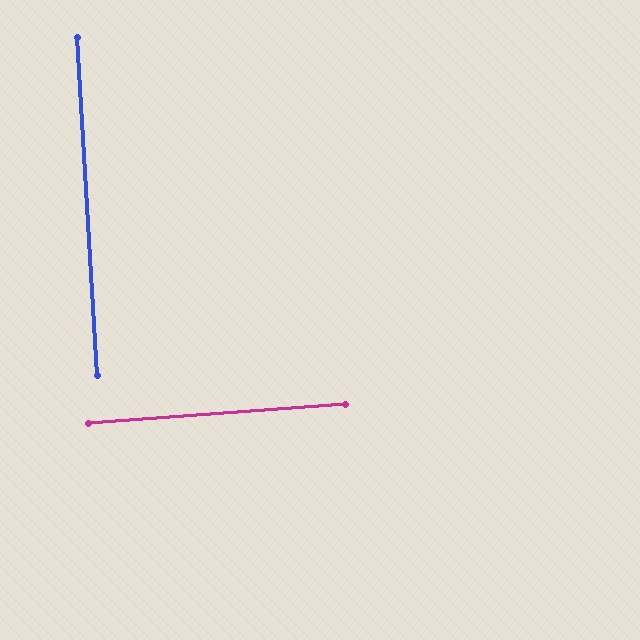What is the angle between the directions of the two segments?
Approximately 89 degrees.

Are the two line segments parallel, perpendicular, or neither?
Perpendicular — they meet at approximately 89°.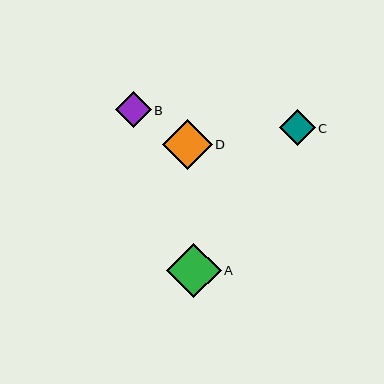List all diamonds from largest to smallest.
From largest to smallest: A, D, B, C.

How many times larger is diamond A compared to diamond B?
Diamond A is approximately 1.5 times the size of diamond B.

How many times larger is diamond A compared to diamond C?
Diamond A is approximately 1.5 times the size of diamond C.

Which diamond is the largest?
Diamond A is the largest with a size of approximately 55 pixels.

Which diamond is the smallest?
Diamond C is the smallest with a size of approximately 36 pixels.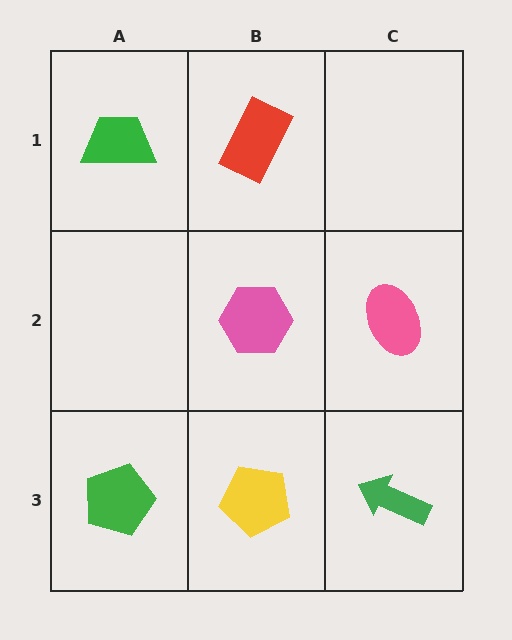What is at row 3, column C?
A green arrow.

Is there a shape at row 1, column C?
No, that cell is empty.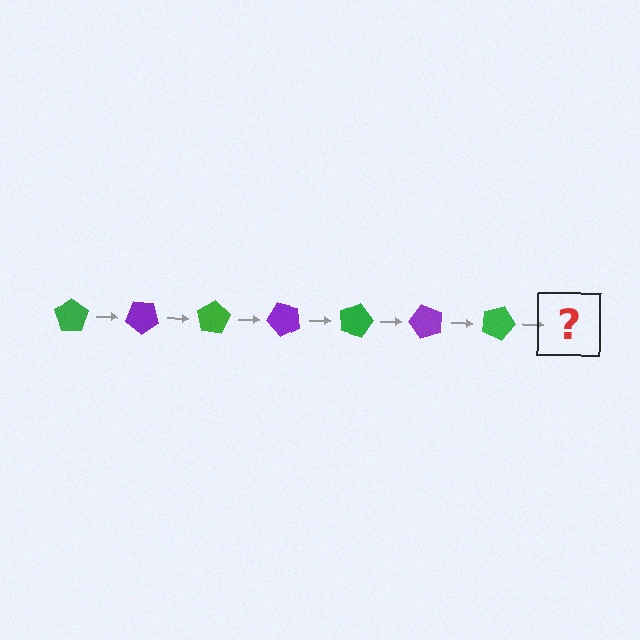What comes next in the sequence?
The next element should be a purple pentagon, rotated 280 degrees from the start.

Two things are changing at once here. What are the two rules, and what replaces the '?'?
The two rules are that it rotates 40 degrees each step and the color cycles through green and purple. The '?' should be a purple pentagon, rotated 280 degrees from the start.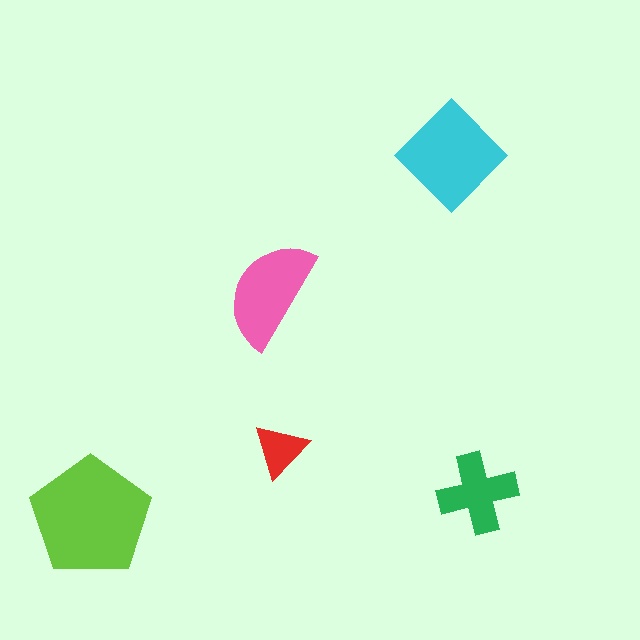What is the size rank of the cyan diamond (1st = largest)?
2nd.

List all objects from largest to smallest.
The lime pentagon, the cyan diamond, the pink semicircle, the green cross, the red triangle.